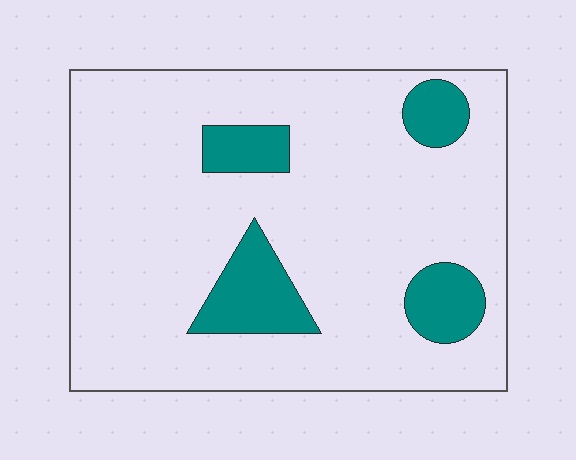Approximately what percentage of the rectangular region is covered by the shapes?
Approximately 15%.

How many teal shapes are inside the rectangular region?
4.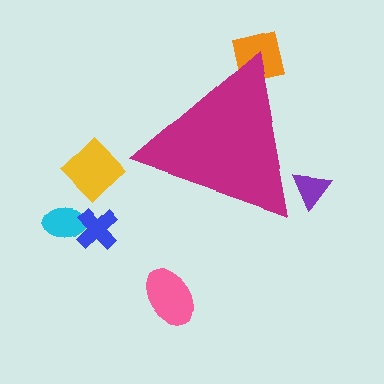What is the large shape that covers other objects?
A magenta triangle.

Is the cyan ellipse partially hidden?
No, the cyan ellipse is fully visible.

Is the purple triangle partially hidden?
Yes, the purple triangle is partially hidden behind the magenta triangle.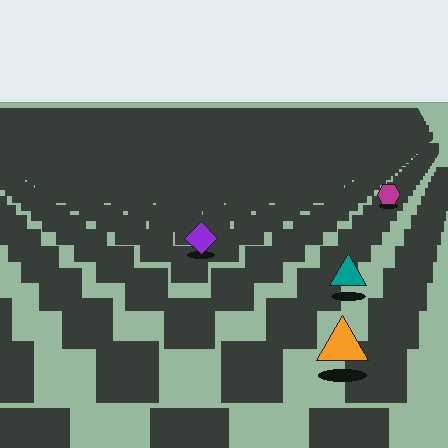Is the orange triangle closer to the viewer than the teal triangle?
Yes. The orange triangle is closer — you can tell from the texture gradient: the ground texture is coarser near it.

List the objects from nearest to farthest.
From nearest to farthest: the orange triangle, the teal triangle, the purple diamond, the magenta hexagon.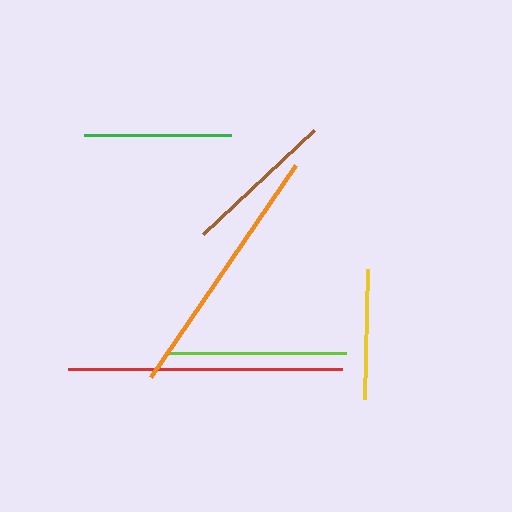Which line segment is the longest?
The red line is the longest at approximately 274 pixels.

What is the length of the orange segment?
The orange segment is approximately 257 pixels long.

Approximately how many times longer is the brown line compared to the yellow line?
The brown line is approximately 1.2 times the length of the yellow line.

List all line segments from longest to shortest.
From longest to shortest: red, orange, lime, brown, green, yellow.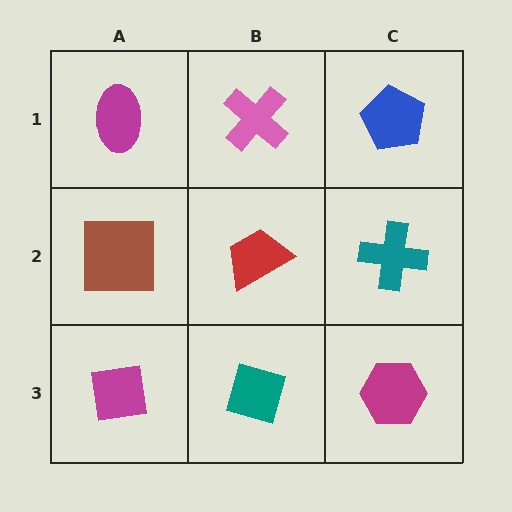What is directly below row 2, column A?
A magenta square.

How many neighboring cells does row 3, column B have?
3.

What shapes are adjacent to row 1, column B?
A red trapezoid (row 2, column B), a magenta ellipse (row 1, column A), a blue pentagon (row 1, column C).